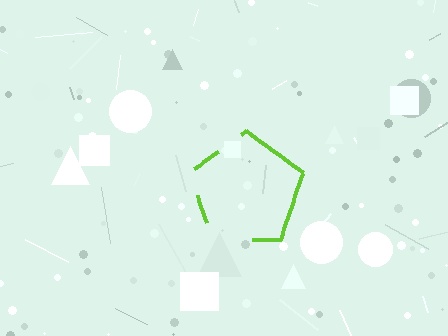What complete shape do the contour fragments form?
The contour fragments form a pentagon.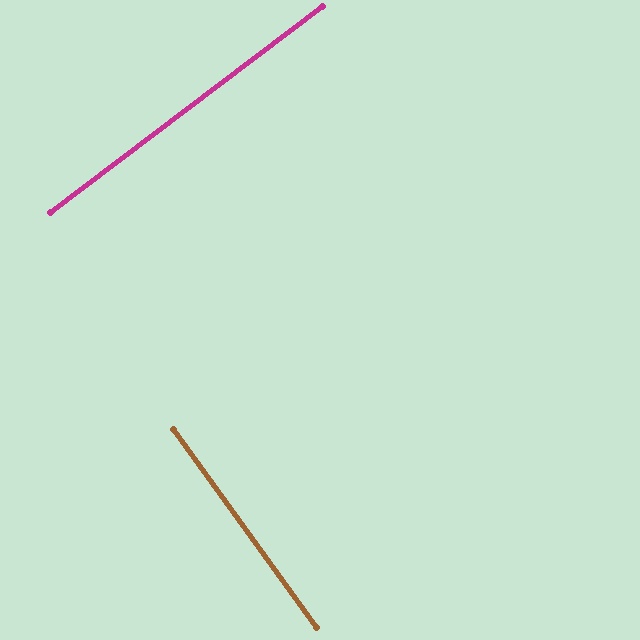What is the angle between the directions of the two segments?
Approximately 89 degrees.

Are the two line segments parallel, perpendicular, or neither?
Perpendicular — they meet at approximately 89°.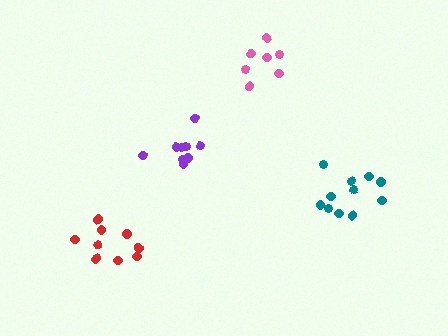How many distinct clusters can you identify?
There are 4 distinct clusters.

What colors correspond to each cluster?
The clusters are colored: teal, pink, red, purple.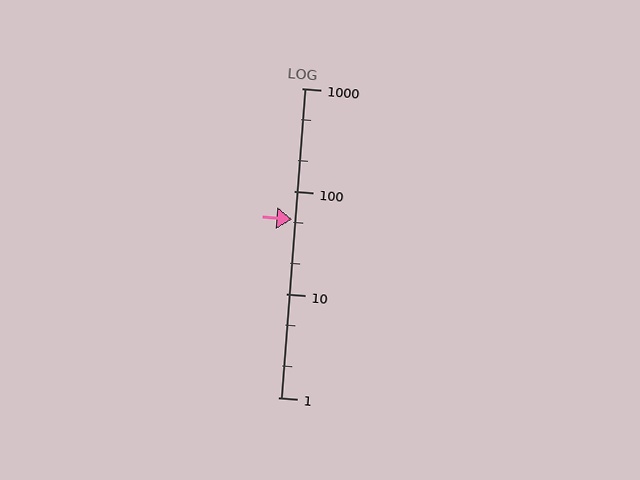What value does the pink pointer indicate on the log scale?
The pointer indicates approximately 53.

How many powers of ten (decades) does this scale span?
The scale spans 3 decades, from 1 to 1000.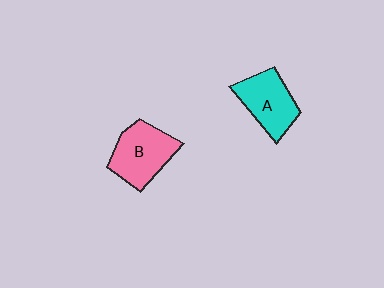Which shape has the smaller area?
Shape A (cyan).